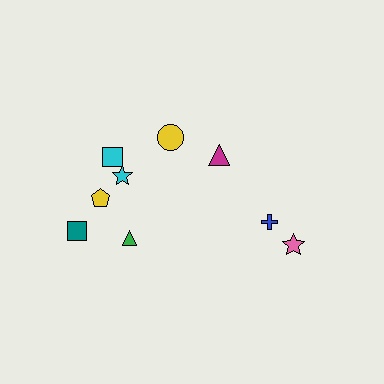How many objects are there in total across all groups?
There are 9 objects.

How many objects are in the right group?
There are 3 objects.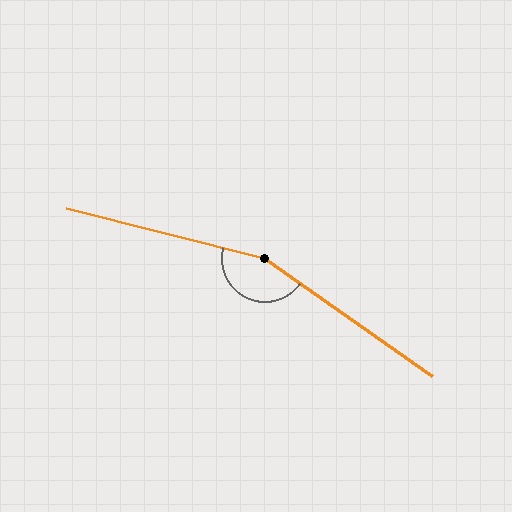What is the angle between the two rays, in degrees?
Approximately 159 degrees.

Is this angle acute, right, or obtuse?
It is obtuse.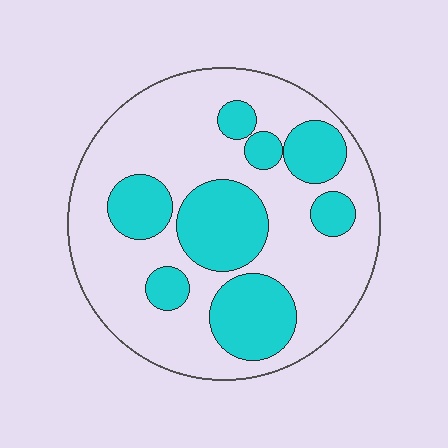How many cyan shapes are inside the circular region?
8.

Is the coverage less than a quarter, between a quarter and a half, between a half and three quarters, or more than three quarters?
Between a quarter and a half.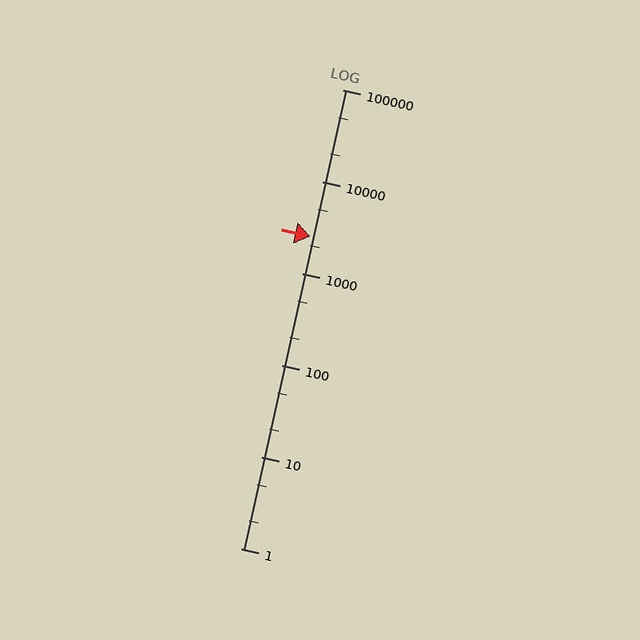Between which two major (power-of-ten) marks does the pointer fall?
The pointer is between 1000 and 10000.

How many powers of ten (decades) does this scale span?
The scale spans 5 decades, from 1 to 100000.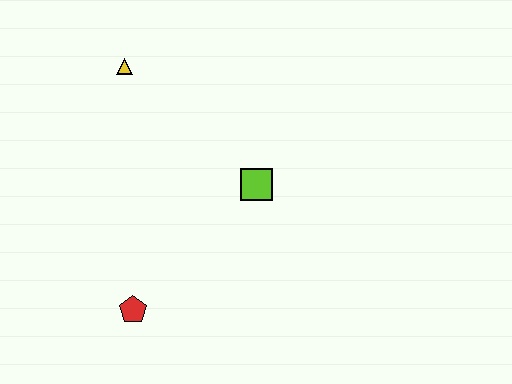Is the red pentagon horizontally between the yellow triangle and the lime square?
Yes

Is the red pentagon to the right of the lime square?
No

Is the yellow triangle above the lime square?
Yes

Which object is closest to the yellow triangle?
The lime square is closest to the yellow triangle.